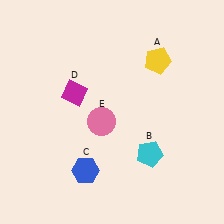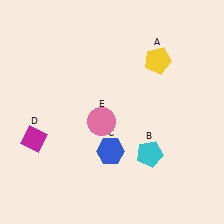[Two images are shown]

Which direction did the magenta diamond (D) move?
The magenta diamond (D) moved down.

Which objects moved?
The objects that moved are: the blue hexagon (C), the magenta diamond (D).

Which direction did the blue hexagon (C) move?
The blue hexagon (C) moved right.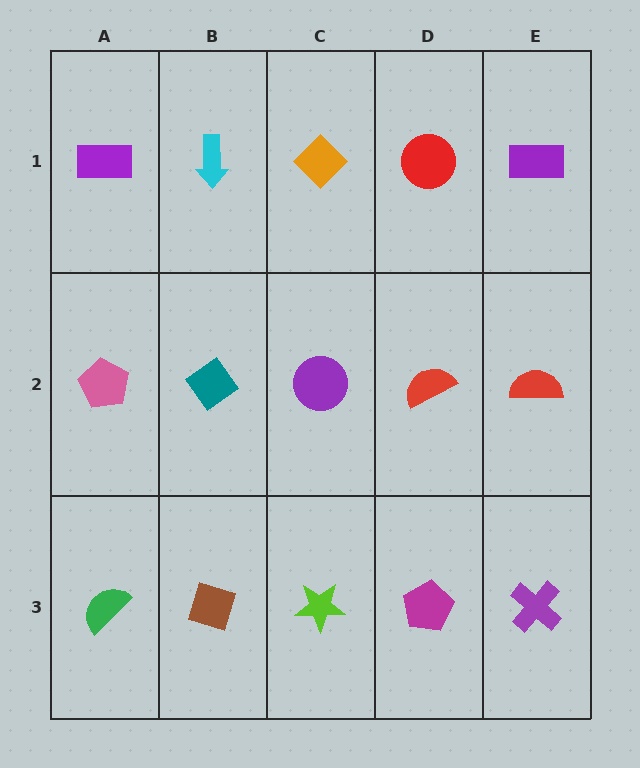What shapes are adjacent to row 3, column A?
A pink pentagon (row 2, column A), a brown diamond (row 3, column B).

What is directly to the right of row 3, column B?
A lime star.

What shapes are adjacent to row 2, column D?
A red circle (row 1, column D), a magenta pentagon (row 3, column D), a purple circle (row 2, column C), a red semicircle (row 2, column E).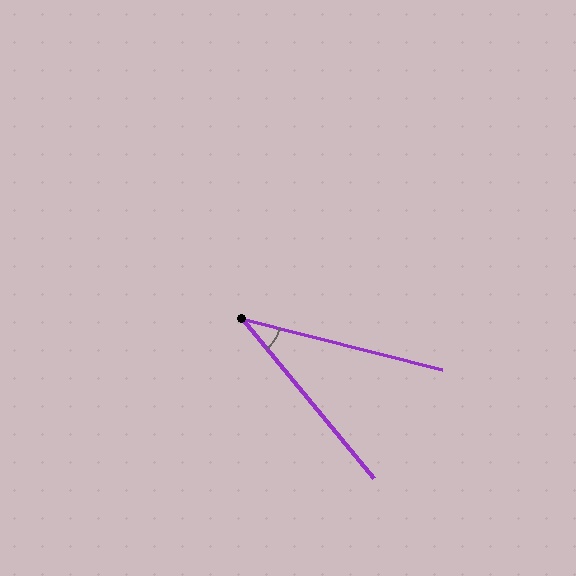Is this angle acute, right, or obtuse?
It is acute.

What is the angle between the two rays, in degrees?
Approximately 36 degrees.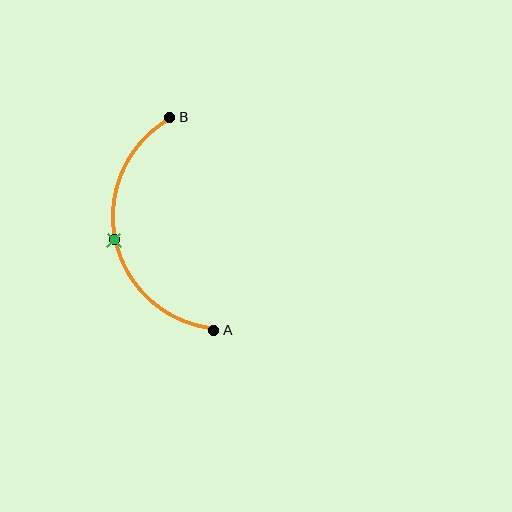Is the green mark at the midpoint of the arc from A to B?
Yes. The green mark lies on the arc at equal arc-length from both A and B — it is the arc midpoint.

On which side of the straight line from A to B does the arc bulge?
The arc bulges to the left of the straight line connecting A and B.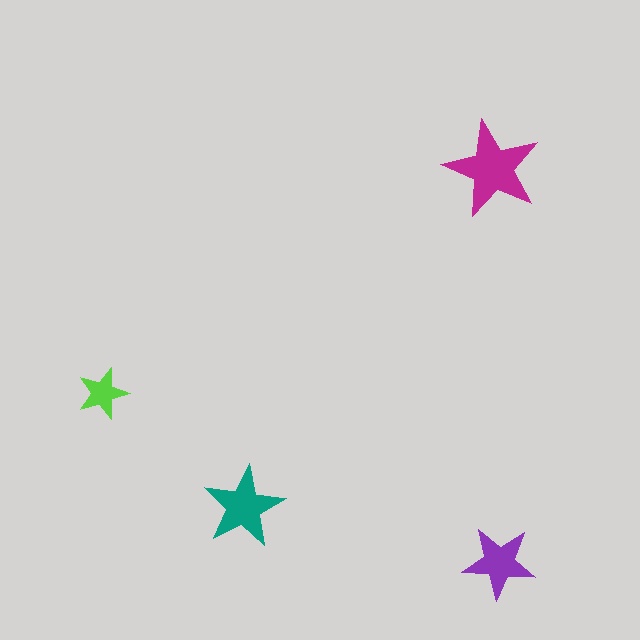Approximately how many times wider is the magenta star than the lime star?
About 2 times wider.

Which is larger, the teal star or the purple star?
The teal one.